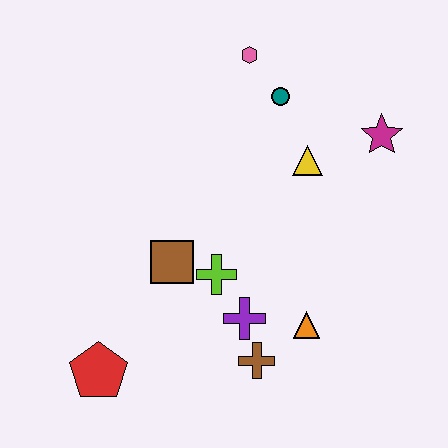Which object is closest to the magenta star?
The yellow triangle is closest to the magenta star.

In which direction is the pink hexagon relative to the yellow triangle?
The pink hexagon is above the yellow triangle.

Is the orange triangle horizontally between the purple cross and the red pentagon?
No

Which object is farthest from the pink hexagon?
The red pentagon is farthest from the pink hexagon.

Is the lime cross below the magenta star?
Yes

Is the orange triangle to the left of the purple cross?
No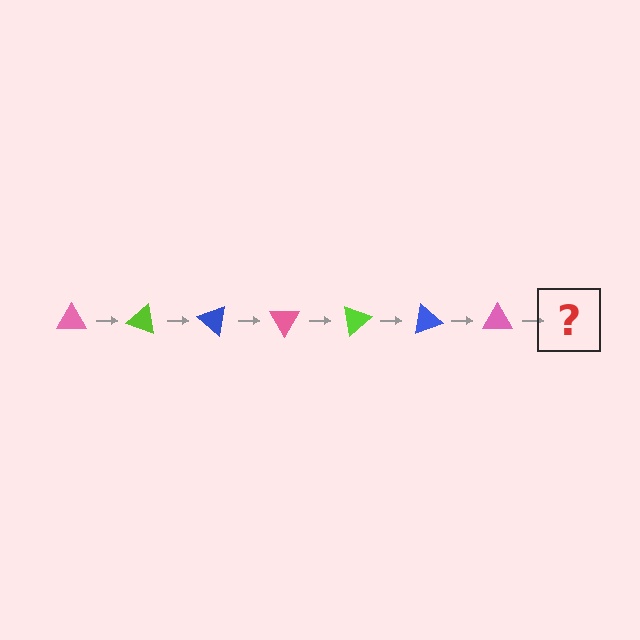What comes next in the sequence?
The next element should be a lime triangle, rotated 140 degrees from the start.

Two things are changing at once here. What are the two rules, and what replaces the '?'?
The two rules are that it rotates 20 degrees each step and the color cycles through pink, lime, and blue. The '?' should be a lime triangle, rotated 140 degrees from the start.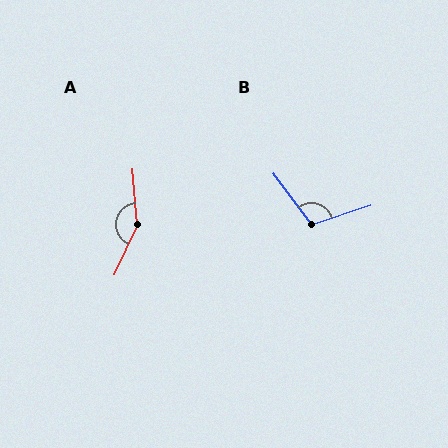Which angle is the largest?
A, at approximately 151 degrees.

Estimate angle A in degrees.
Approximately 151 degrees.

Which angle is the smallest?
B, at approximately 109 degrees.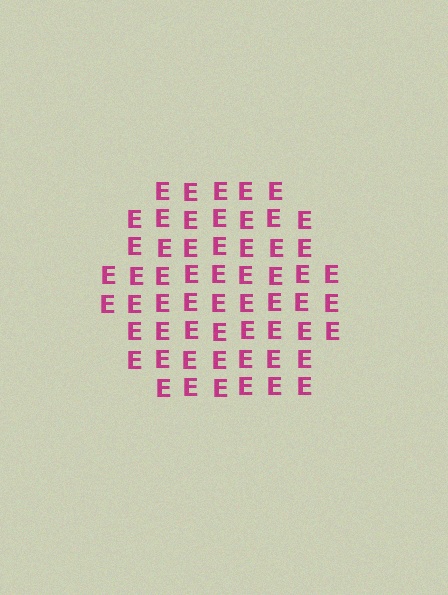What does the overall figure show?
The overall figure shows a hexagon.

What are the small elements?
The small elements are letter E's.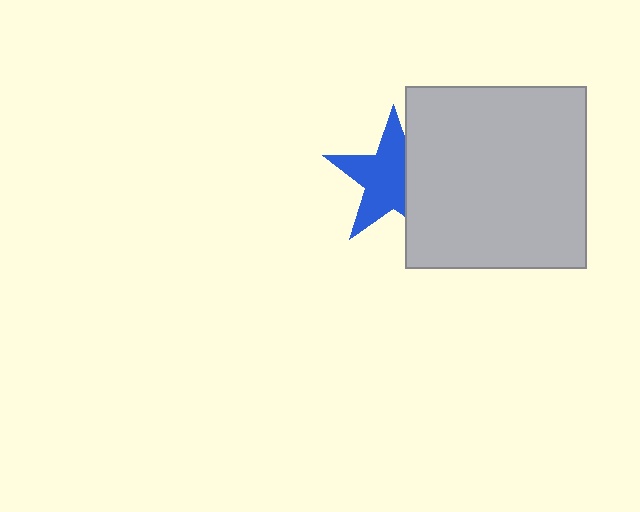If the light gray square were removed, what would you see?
You would see the complete blue star.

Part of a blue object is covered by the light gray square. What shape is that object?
It is a star.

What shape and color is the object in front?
The object in front is a light gray square.